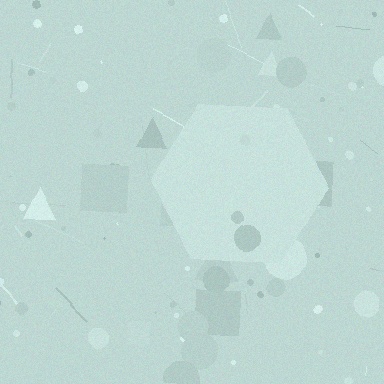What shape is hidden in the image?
A hexagon is hidden in the image.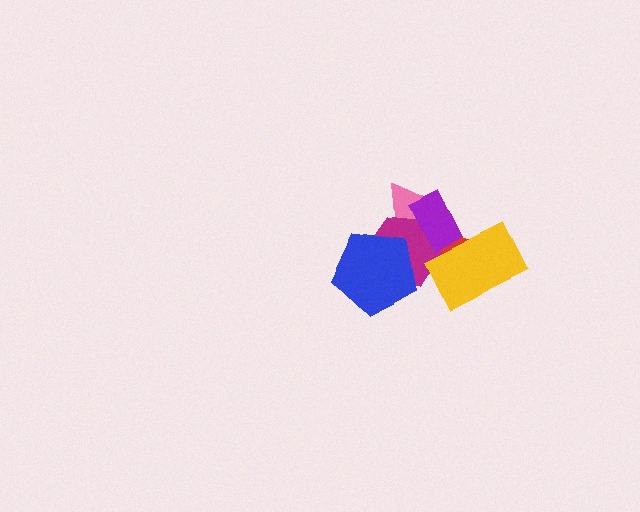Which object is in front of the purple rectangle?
The yellow rectangle is in front of the purple rectangle.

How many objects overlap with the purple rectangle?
4 objects overlap with the purple rectangle.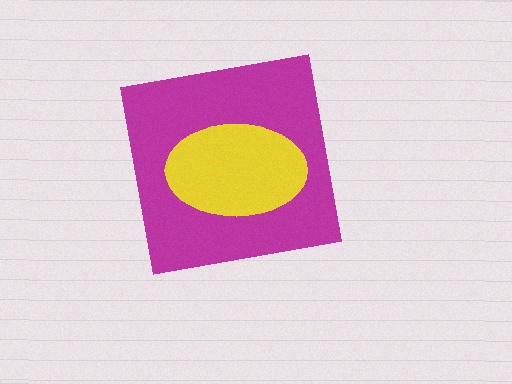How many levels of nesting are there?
2.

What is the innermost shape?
The yellow ellipse.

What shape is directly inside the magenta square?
The yellow ellipse.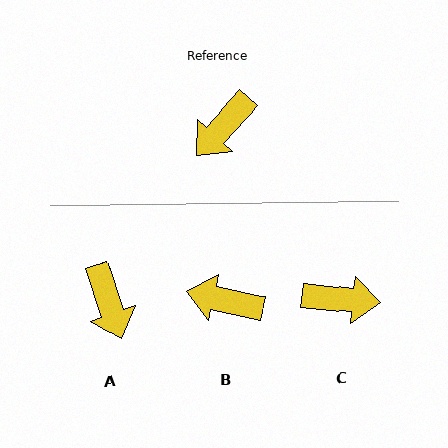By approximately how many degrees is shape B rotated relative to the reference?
Approximately 60 degrees clockwise.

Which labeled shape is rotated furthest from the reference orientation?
C, about 126 degrees away.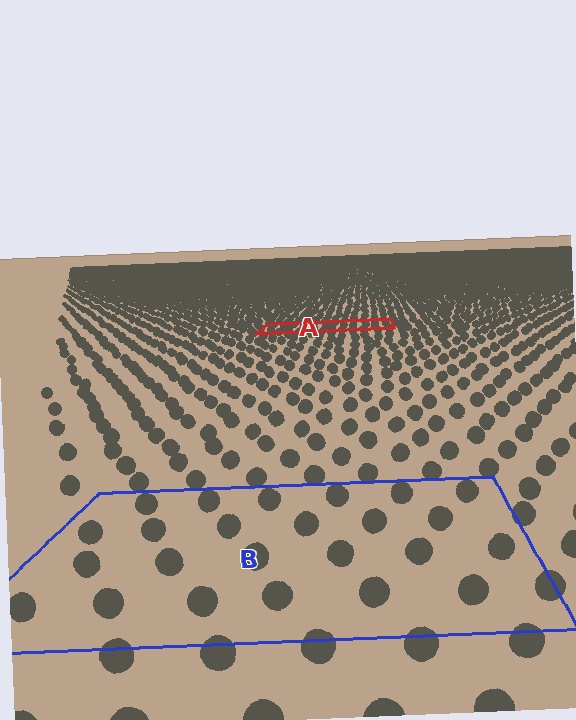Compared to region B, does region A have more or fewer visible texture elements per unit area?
Region A has more texture elements per unit area — they are packed more densely because it is farther away.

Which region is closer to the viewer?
Region B is closer. The texture elements there are larger and more spread out.